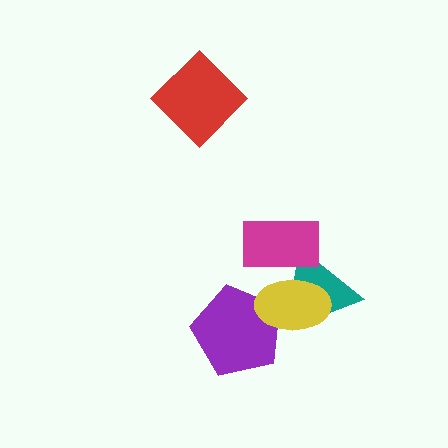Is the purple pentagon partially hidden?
Yes, it is partially covered by another shape.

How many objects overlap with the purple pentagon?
1 object overlaps with the purple pentagon.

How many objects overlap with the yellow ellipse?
3 objects overlap with the yellow ellipse.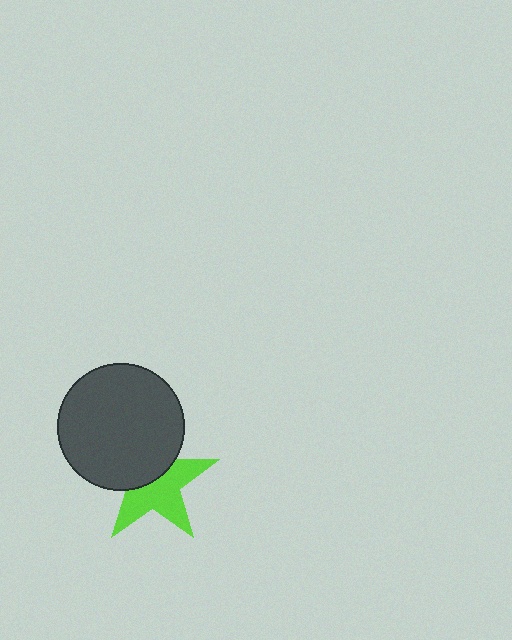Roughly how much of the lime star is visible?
About half of it is visible (roughly 56%).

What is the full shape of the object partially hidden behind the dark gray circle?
The partially hidden object is a lime star.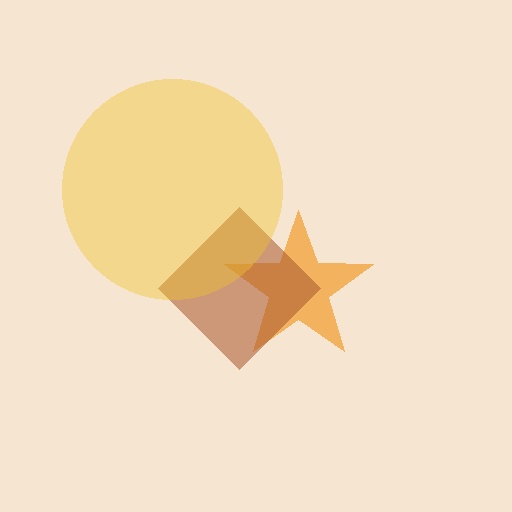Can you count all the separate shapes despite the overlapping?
Yes, there are 3 separate shapes.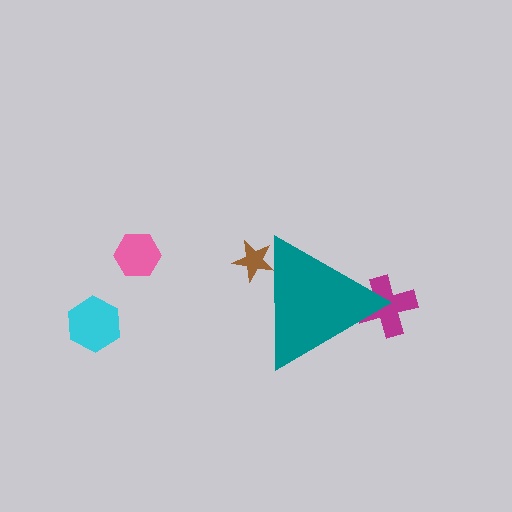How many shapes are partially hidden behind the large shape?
2 shapes are partially hidden.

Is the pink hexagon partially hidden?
No, the pink hexagon is fully visible.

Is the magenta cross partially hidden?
Yes, the magenta cross is partially hidden behind the teal triangle.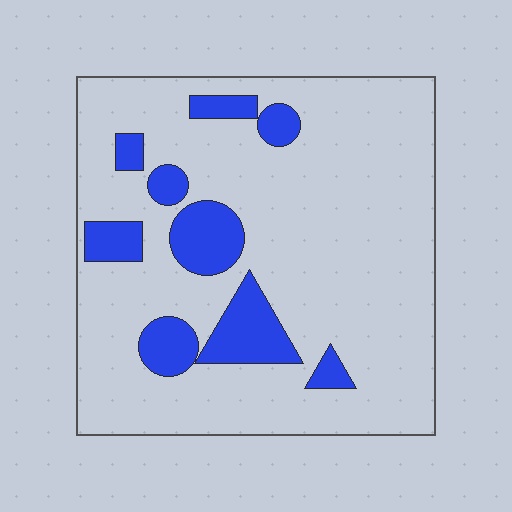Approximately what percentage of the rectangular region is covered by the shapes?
Approximately 15%.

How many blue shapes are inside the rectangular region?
9.